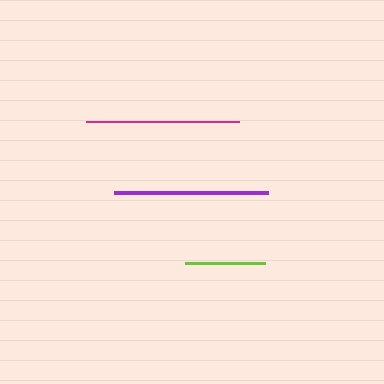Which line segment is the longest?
The purple line is the longest at approximately 154 pixels.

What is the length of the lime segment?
The lime segment is approximately 80 pixels long.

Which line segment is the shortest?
The lime line is the shortest at approximately 80 pixels.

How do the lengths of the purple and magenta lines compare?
The purple and magenta lines are approximately the same length.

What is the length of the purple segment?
The purple segment is approximately 154 pixels long.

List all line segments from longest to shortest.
From longest to shortest: purple, magenta, lime.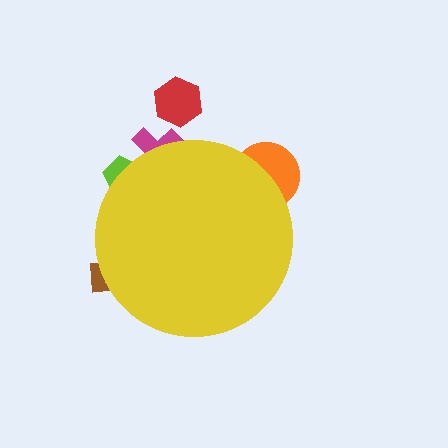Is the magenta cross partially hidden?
Yes, the magenta cross is partially hidden behind the yellow circle.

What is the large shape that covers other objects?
A yellow circle.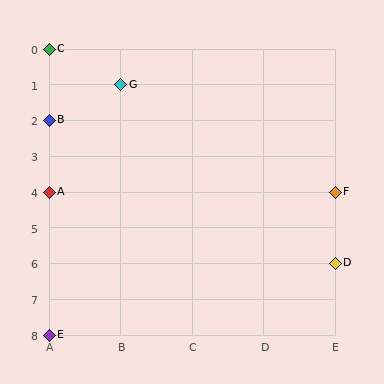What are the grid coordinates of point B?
Point B is at grid coordinates (A, 2).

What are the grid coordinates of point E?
Point E is at grid coordinates (A, 8).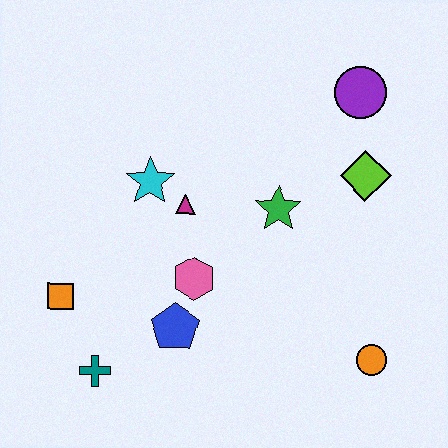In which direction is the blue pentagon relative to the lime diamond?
The blue pentagon is to the left of the lime diamond.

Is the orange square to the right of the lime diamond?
No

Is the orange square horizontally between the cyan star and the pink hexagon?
No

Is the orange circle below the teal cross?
No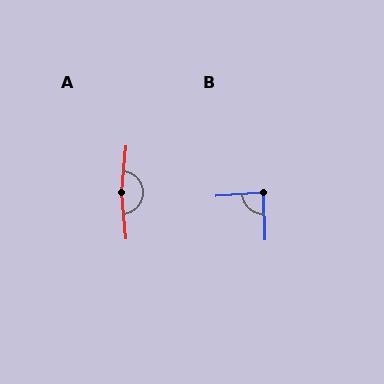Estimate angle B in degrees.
Approximately 88 degrees.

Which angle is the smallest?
B, at approximately 88 degrees.